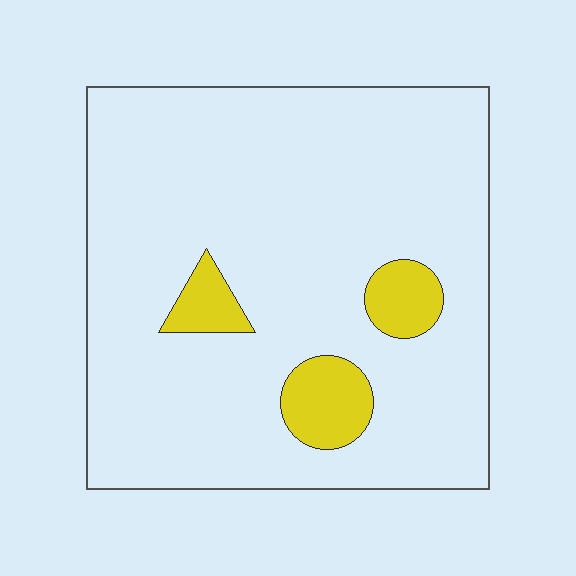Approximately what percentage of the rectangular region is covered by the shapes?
Approximately 10%.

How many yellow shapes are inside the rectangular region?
3.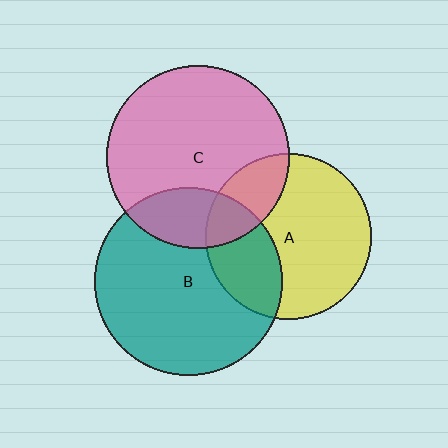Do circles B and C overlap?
Yes.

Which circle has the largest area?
Circle B (teal).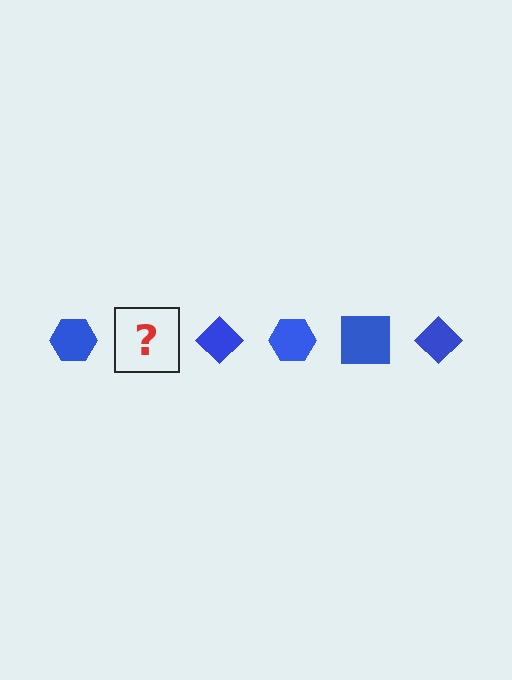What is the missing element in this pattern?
The missing element is a blue square.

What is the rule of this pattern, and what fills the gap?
The rule is that the pattern cycles through hexagon, square, diamond shapes in blue. The gap should be filled with a blue square.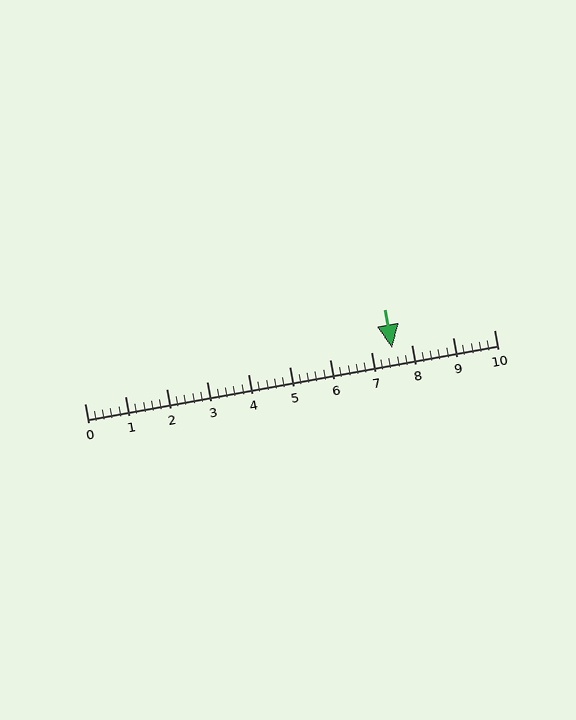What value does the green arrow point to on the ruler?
The green arrow points to approximately 7.5.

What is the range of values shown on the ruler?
The ruler shows values from 0 to 10.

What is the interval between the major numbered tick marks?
The major tick marks are spaced 1 units apart.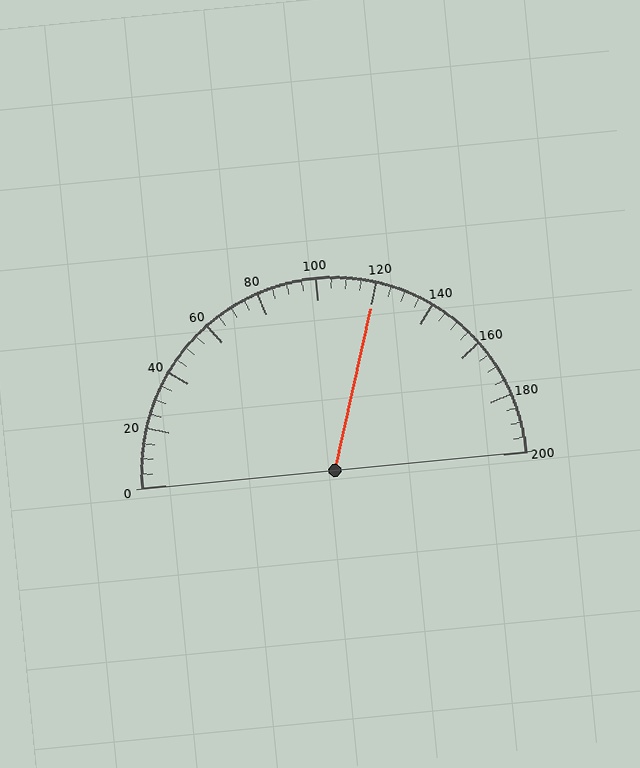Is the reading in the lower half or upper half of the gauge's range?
The reading is in the upper half of the range (0 to 200).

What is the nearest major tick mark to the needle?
The nearest major tick mark is 120.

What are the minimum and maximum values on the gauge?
The gauge ranges from 0 to 200.